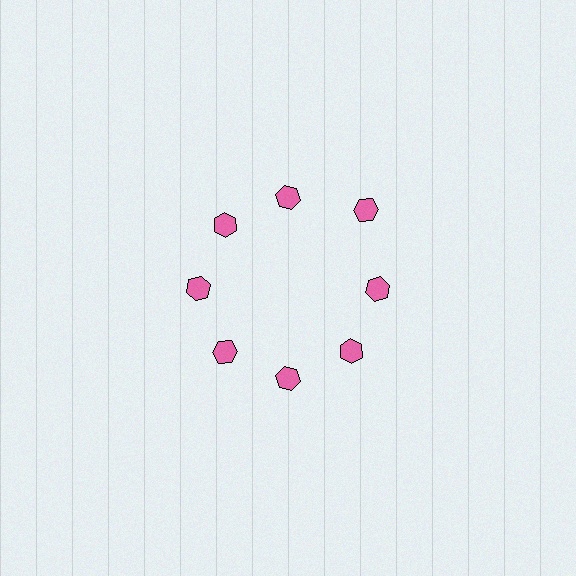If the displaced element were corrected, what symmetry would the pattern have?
It would have 8-fold rotational symmetry — the pattern would map onto itself every 45 degrees.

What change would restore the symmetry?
The symmetry would be restored by moving it inward, back onto the ring so that all 8 hexagons sit at equal angles and equal distance from the center.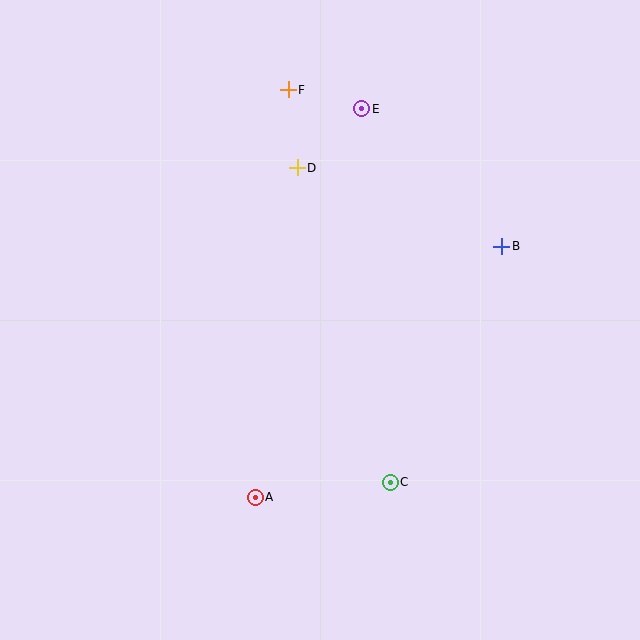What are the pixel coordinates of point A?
Point A is at (255, 497).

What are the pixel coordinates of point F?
Point F is at (288, 90).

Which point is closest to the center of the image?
Point D at (297, 168) is closest to the center.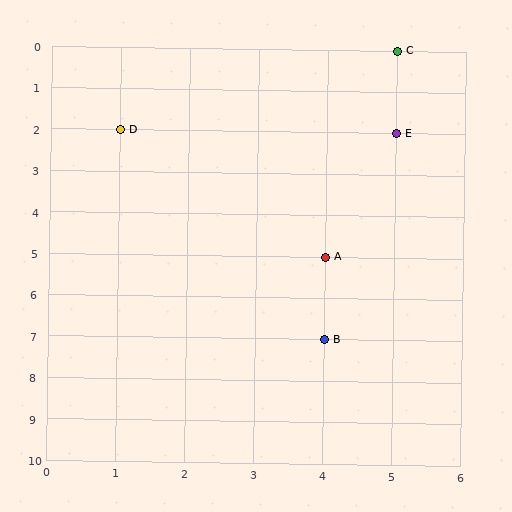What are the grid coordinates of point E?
Point E is at grid coordinates (5, 2).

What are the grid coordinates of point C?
Point C is at grid coordinates (5, 0).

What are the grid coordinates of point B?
Point B is at grid coordinates (4, 7).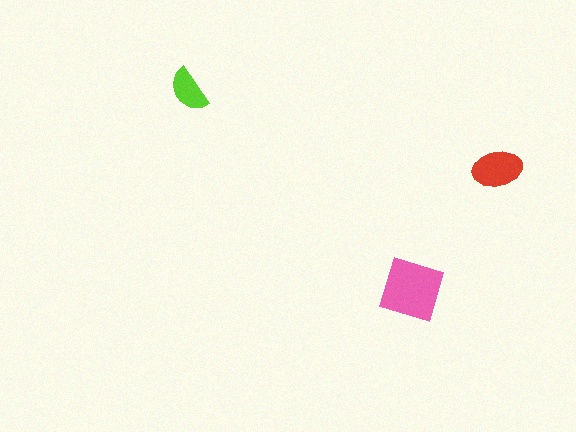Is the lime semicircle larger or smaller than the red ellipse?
Smaller.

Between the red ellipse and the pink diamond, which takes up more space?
The pink diamond.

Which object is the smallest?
The lime semicircle.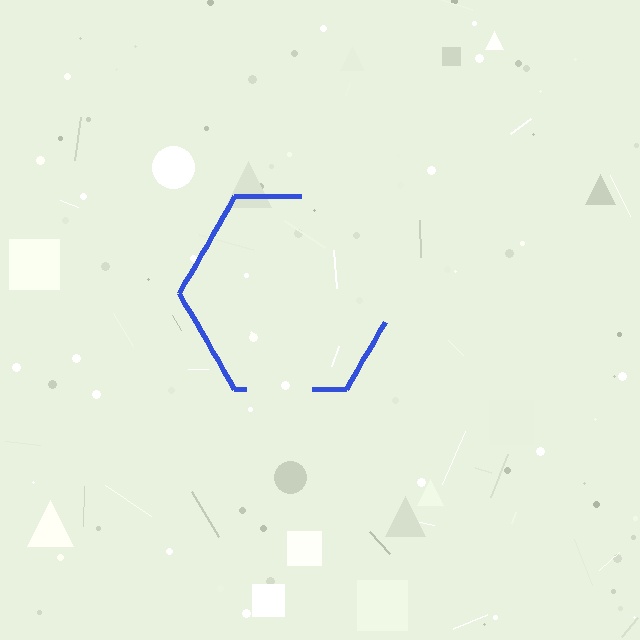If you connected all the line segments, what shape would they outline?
They would outline a hexagon.